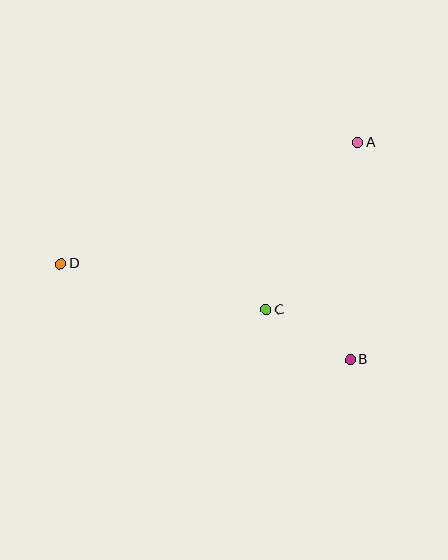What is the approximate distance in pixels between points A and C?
The distance between A and C is approximately 191 pixels.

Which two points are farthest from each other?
Points A and D are farthest from each other.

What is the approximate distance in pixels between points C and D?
The distance between C and D is approximately 211 pixels.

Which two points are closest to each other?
Points B and C are closest to each other.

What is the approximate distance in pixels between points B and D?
The distance between B and D is approximately 305 pixels.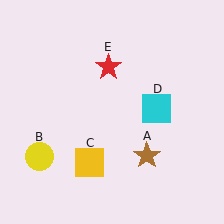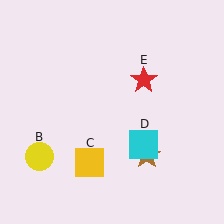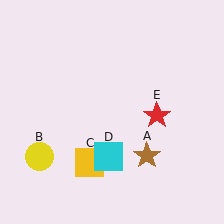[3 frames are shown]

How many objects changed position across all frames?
2 objects changed position: cyan square (object D), red star (object E).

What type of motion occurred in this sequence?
The cyan square (object D), red star (object E) rotated clockwise around the center of the scene.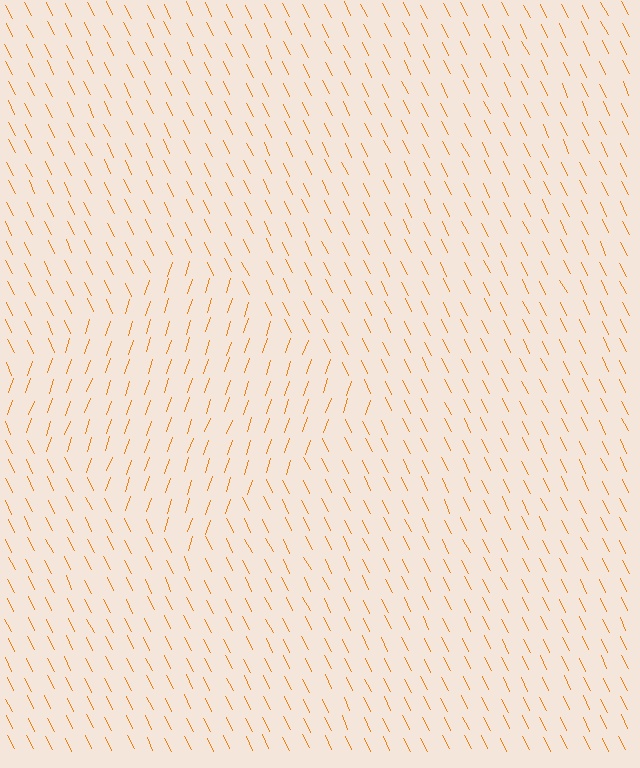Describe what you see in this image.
The image is filled with small orange line segments. A diamond region in the image has lines oriented differently from the surrounding lines, creating a visible texture boundary.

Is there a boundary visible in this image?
Yes, there is a texture boundary formed by a change in line orientation.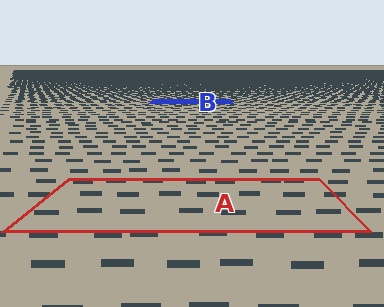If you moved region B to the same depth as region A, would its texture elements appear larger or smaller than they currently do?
They would appear larger. At a closer depth, the same texture elements are projected at a bigger on-screen size.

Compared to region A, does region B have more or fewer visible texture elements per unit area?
Region B has more texture elements per unit area — they are packed more densely because it is farther away.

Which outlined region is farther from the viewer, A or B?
Region B is farther from the viewer — the texture elements inside it appear smaller and more densely packed.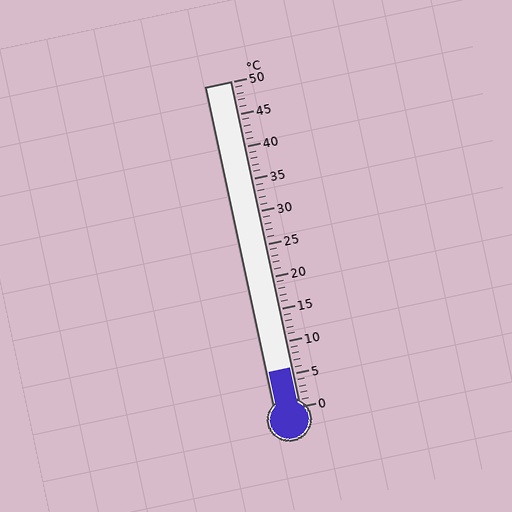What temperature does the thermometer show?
The thermometer shows approximately 6°C.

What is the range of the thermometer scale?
The thermometer scale ranges from 0°C to 50°C.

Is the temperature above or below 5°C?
The temperature is above 5°C.